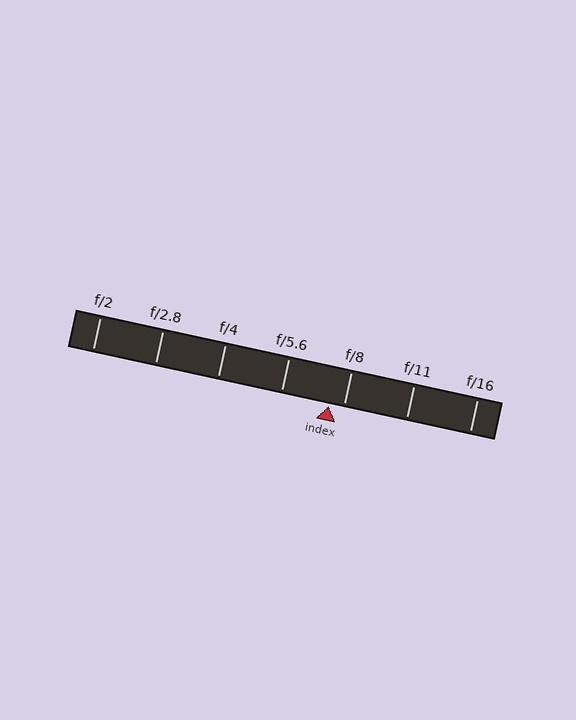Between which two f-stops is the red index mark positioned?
The index mark is between f/5.6 and f/8.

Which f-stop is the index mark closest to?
The index mark is closest to f/8.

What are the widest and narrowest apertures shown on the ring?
The widest aperture shown is f/2 and the narrowest is f/16.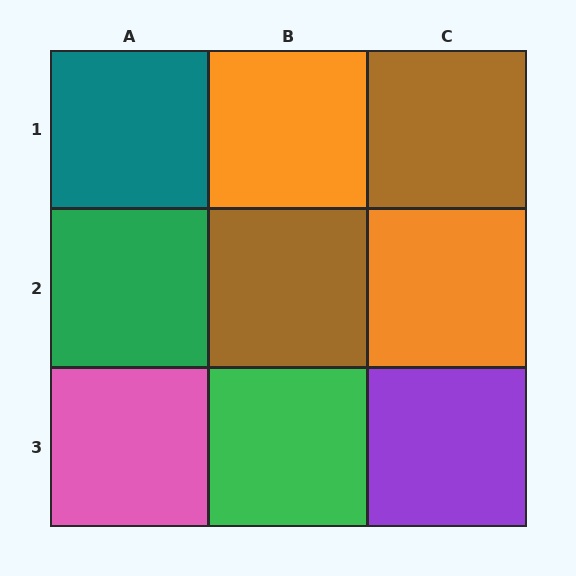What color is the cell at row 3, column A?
Pink.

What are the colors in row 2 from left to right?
Green, brown, orange.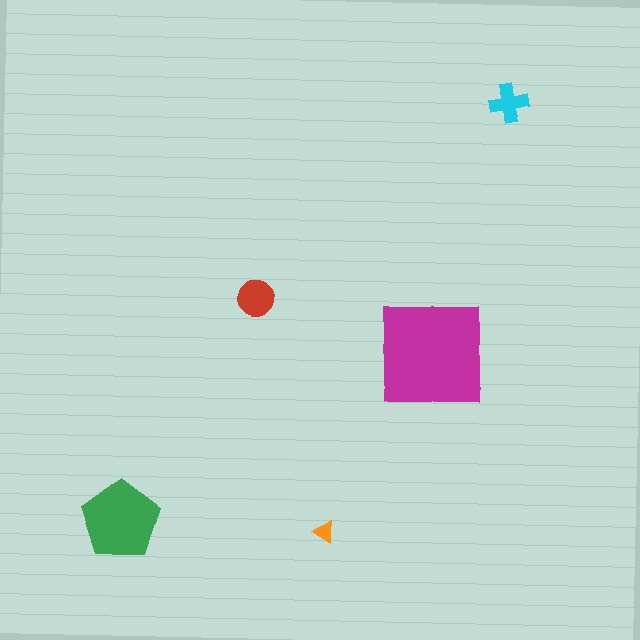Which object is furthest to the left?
The green pentagon is leftmost.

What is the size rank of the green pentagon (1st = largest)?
2nd.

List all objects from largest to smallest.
The magenta square, the green pentagon, the red circle, the cyan cross, the orange triangle.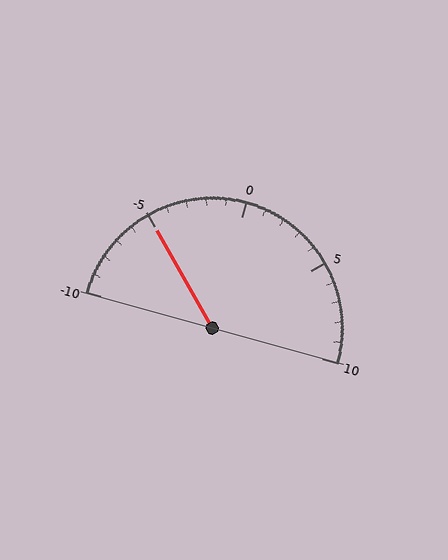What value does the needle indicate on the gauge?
The needle indicates approximately -5.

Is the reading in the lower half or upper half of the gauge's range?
The reading is in the lower half of the range (-10 to 10).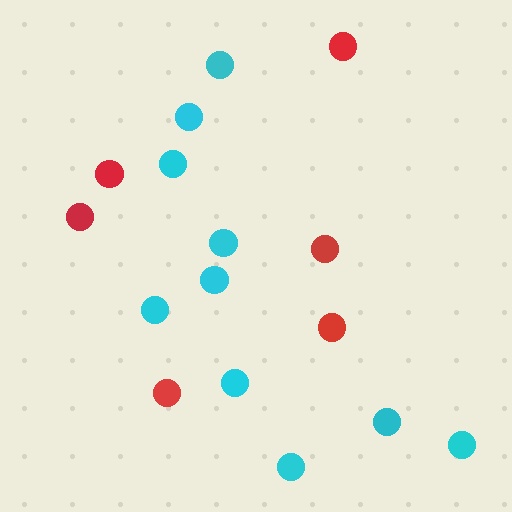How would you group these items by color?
There are 2 groups: one group of cyan circles (10) and one group of red circles (6).